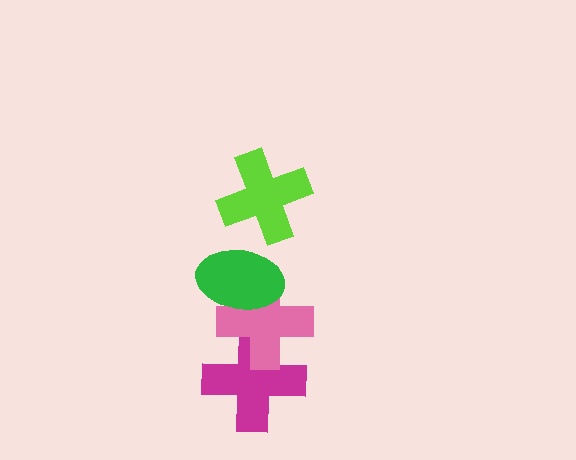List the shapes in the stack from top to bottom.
From top to bottom: the lime cross, the green ellipse, the pink cross, the magenta cross.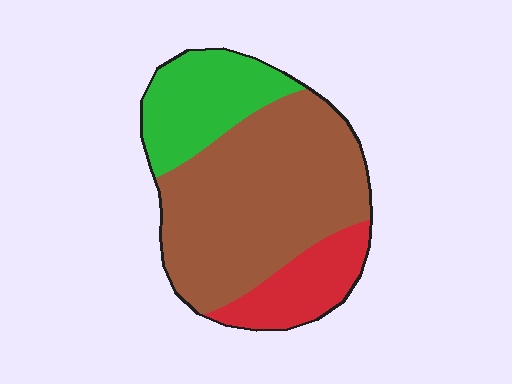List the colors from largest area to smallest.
From largest to smallest: brown, green, red.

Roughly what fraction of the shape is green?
Green takes up about one quarter (1/4) of the shape.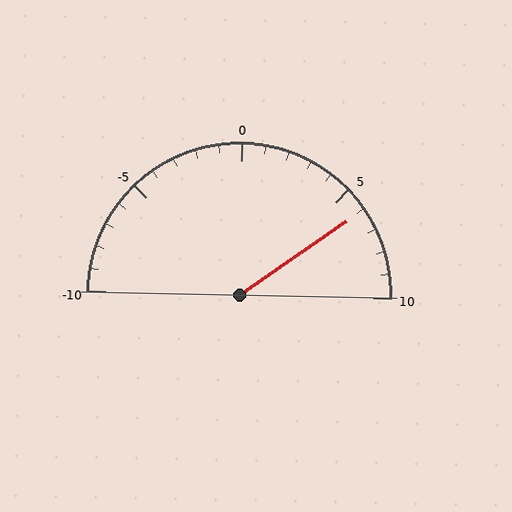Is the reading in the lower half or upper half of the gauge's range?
The reading is in the upper half of the range (-10 to 10).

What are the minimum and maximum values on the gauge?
The gauge ranges from -10 to 10.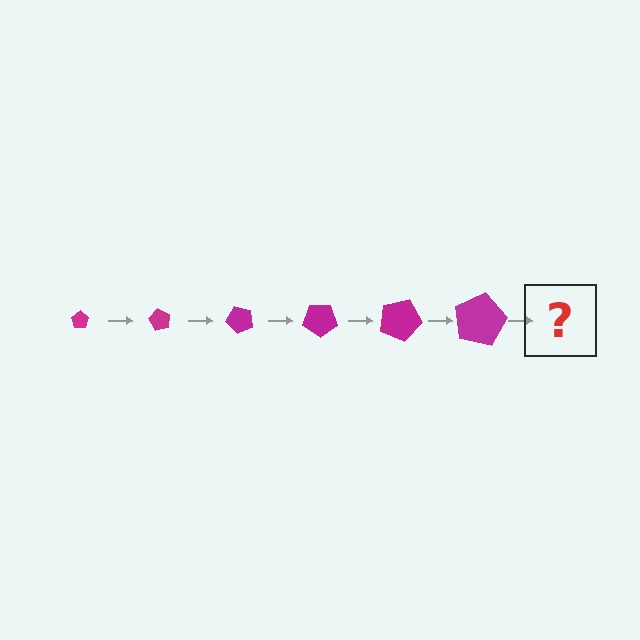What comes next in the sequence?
The next element should be a pentagon, larger than the previous one and rotated 360 degrees from the start.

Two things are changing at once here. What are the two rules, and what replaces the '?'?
The two rules are that the pentagon grows larger each step and it rotates 60 degrees each step. The '?' should be a pentagon, larger than the previous one and rotated 360 degrees from the start.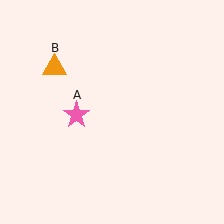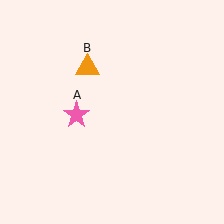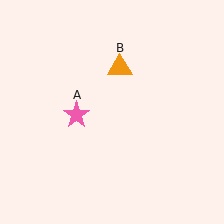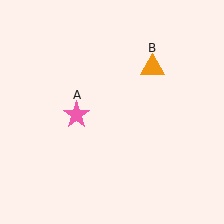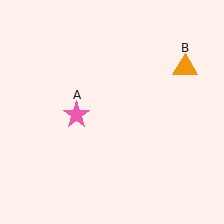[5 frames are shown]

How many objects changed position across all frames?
1 object changed position: orange triangle (object B).